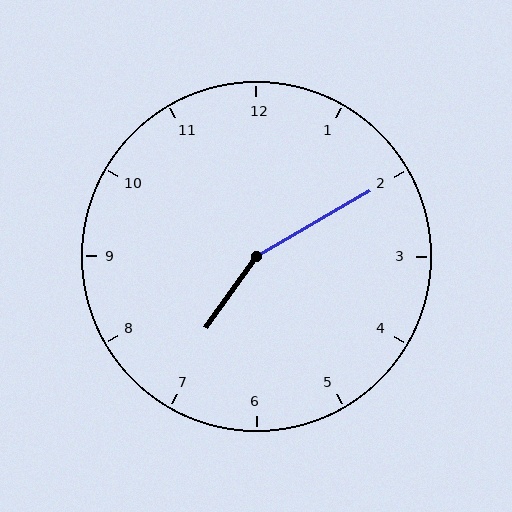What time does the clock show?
7:10.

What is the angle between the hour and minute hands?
Approximately 155 degrees.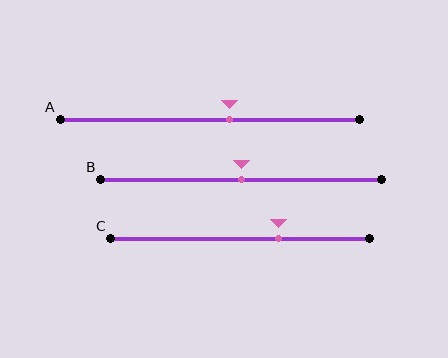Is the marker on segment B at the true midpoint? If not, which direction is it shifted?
Yes, the marker on segment B is at the true midpoint.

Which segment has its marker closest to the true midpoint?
Segment B has its marker closest to the true midpoint.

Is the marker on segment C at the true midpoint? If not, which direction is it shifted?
No, the marker on segment C is shifted to the right by about 15% of the segment length.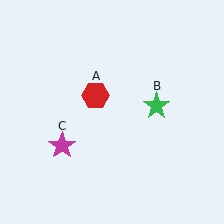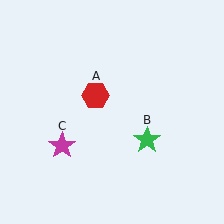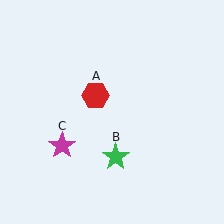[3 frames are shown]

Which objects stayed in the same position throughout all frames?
Red hexagon (object A) and magenta star (object C) remained stationary.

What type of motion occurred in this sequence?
The green star (object B) rotated clockwise around the center of the scene.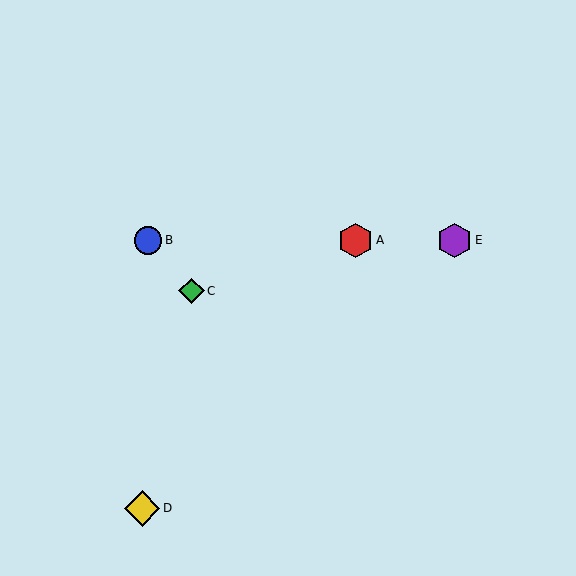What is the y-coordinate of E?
Object E is at y≈240.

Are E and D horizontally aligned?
No, E is at y≈240 and D is at y≈508.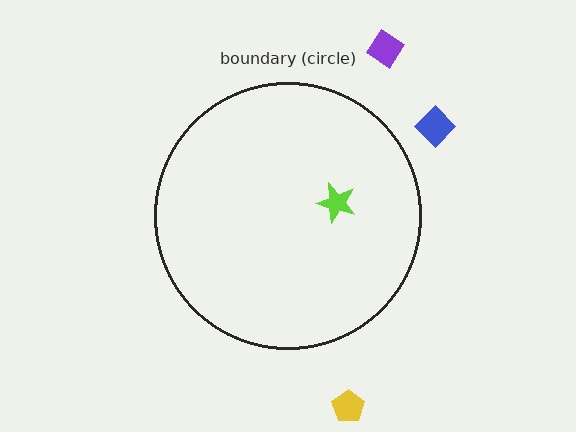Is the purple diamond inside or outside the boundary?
Outside.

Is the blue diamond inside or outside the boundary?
Outside.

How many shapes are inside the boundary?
1 inside, 3 outside.